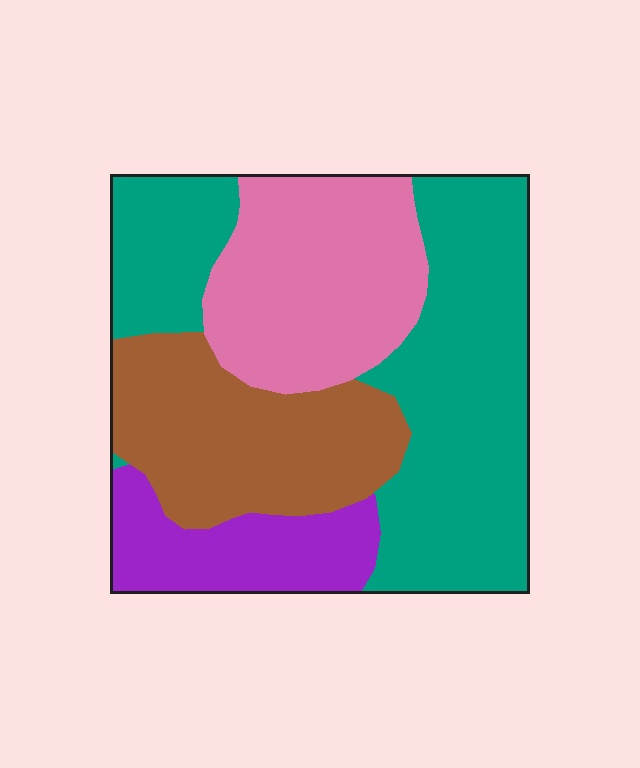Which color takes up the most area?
Teal, at roughly 40%.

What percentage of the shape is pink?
Pink covers around 25% of the shape.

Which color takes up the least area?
Purple, at roughly 15%.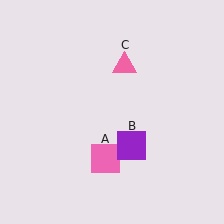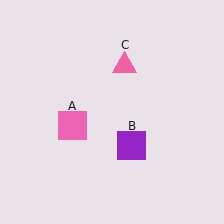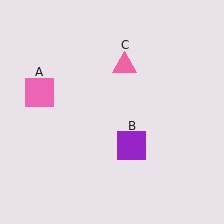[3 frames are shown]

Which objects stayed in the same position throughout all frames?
Purple square (object B) and pink triangle (object C) remained stationary.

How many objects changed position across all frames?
1 object changed position: pink square (object A).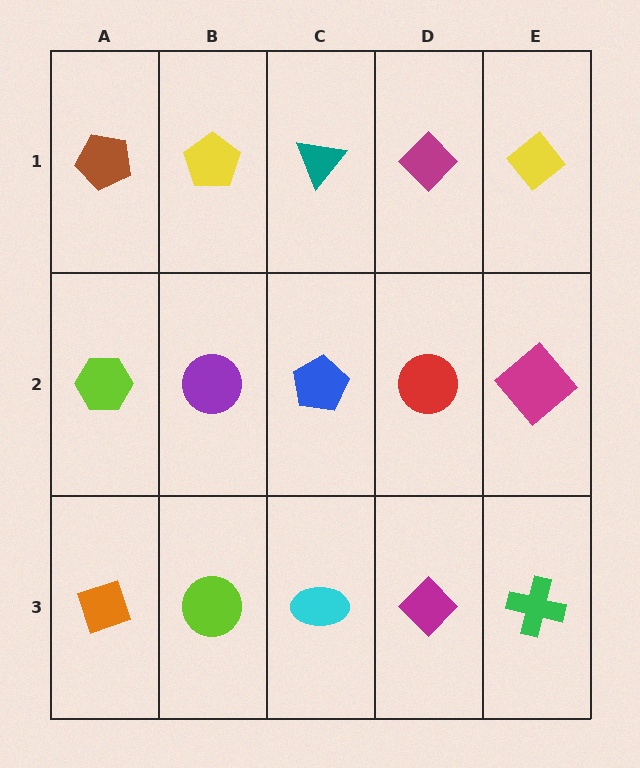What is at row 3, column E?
A green cross.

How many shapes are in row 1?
5 shapes.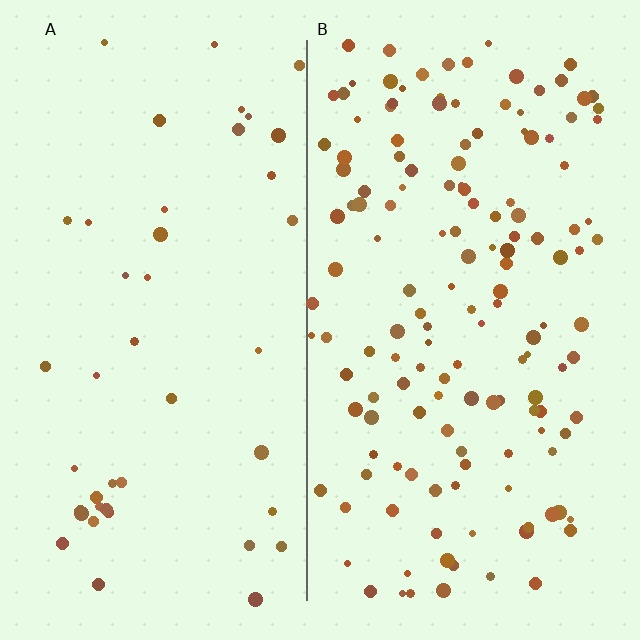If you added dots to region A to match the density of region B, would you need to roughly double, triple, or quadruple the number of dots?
Approximately triple.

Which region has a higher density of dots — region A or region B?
B (the right).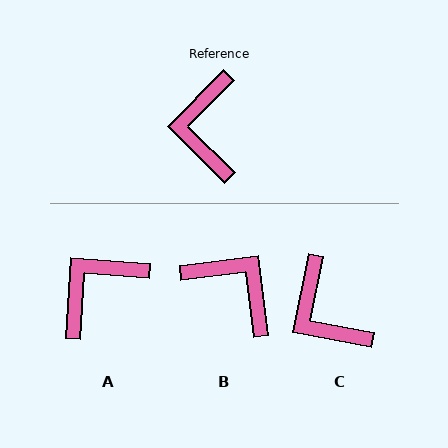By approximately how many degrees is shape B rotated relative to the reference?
Approximately 128 degrees clockwise.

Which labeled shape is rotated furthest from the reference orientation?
B, about 128 degrees away.